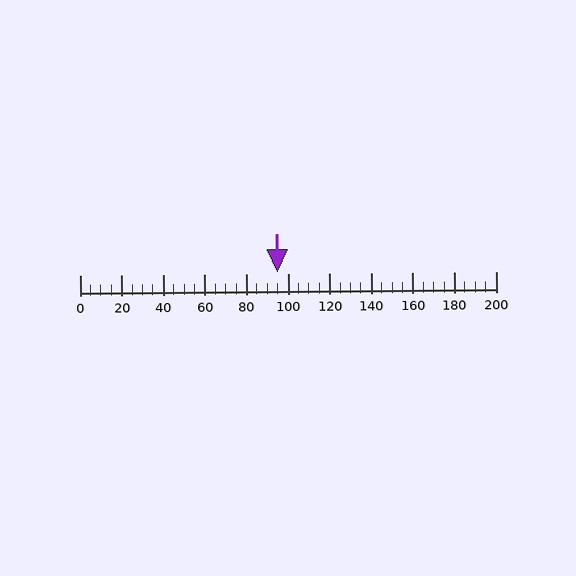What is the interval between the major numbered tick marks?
The major tick marks are spaced 20 units apart.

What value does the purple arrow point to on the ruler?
The purple arrow points to approximately 95.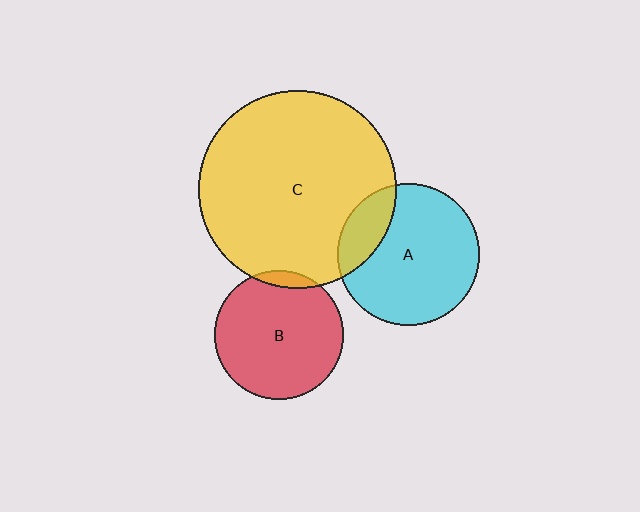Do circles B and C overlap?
Yes.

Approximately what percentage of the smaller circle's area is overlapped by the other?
Approximately 5%.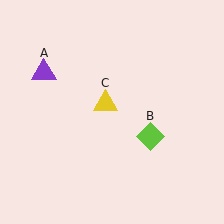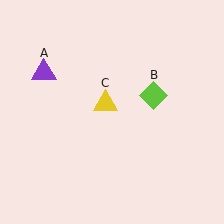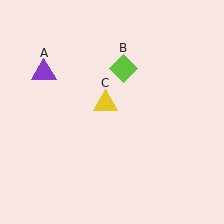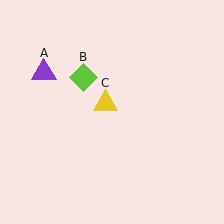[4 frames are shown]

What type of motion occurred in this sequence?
The lime diamond (object B) rotated counterclockwise around the center of the scene.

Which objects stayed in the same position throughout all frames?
Purple triangle (object A) and yellow triangle (object C) remained stationary.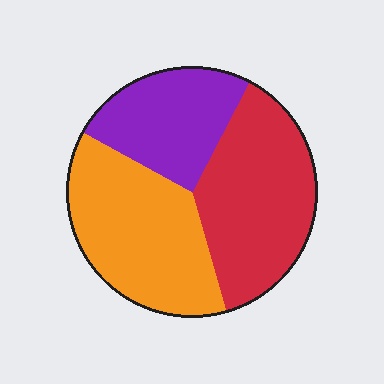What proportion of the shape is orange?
Orange covers 37% of the shape.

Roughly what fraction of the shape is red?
Red covers around 40% of the shape.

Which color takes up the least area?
Purple, at roughly 25%.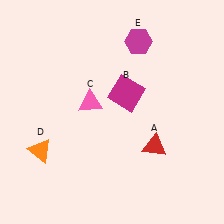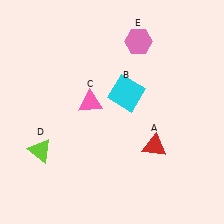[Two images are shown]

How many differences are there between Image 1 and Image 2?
There are 3 differences between the two images.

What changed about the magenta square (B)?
In Image 1, B is magenta. In Image 2, it changed to cyan.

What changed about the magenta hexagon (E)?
In Image 1, E is magenta. In Image 2, it changed to pink.